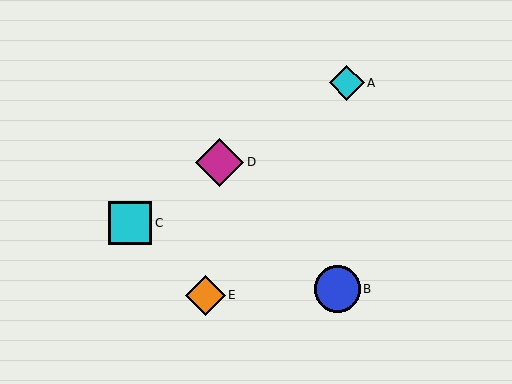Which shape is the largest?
The magenta diamond (labeled D) is the largest.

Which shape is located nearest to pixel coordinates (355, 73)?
The cyan diamond (labeled A) at (347, 83) is nearest to that location.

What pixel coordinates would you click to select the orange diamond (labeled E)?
Click at (205, 295) to select the orange diamond E.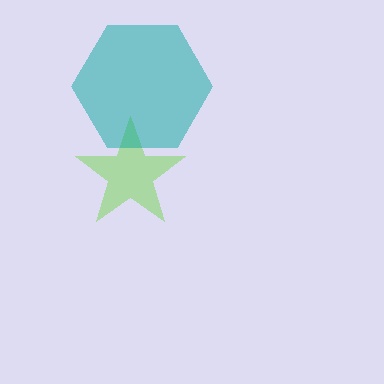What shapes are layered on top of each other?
The layered shapes are: a lime star, a teal hexagon.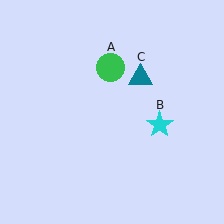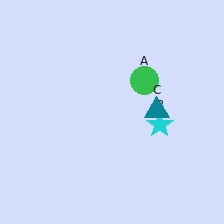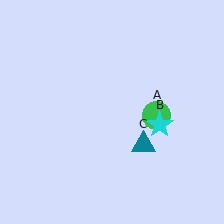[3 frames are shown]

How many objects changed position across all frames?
2 objects changed position: green circle (object A), teal triangle (object C).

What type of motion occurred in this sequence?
The green circle (object A), teal triangle (object C) rotated clockwise around the center of the scene.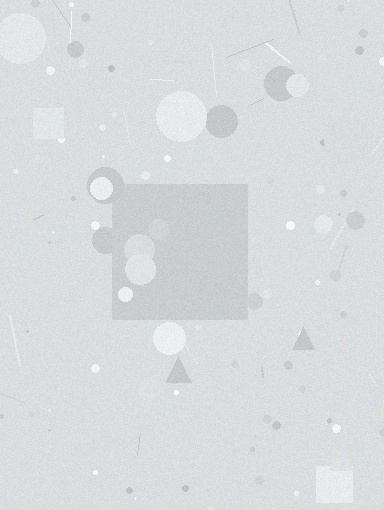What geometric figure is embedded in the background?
A square is embedded in the background.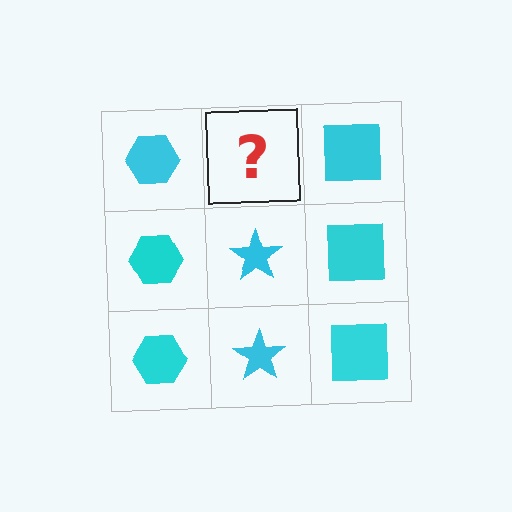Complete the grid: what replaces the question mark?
The question mark should be replaced with a cyan star.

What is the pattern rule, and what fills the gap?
The rule is that each column has a consistent shape. The gap should be filled with a cyan star.